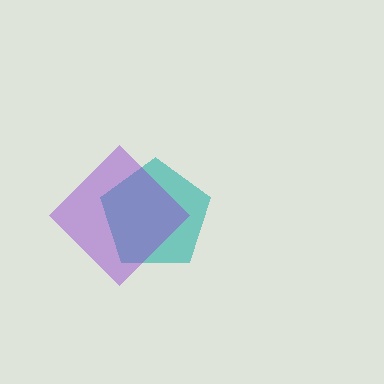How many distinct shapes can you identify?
There are 2 distinct shapes: a teal pentagon, a purple diamond.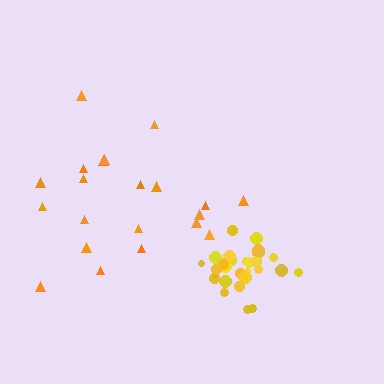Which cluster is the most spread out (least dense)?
Orange.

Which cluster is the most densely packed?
Yellow.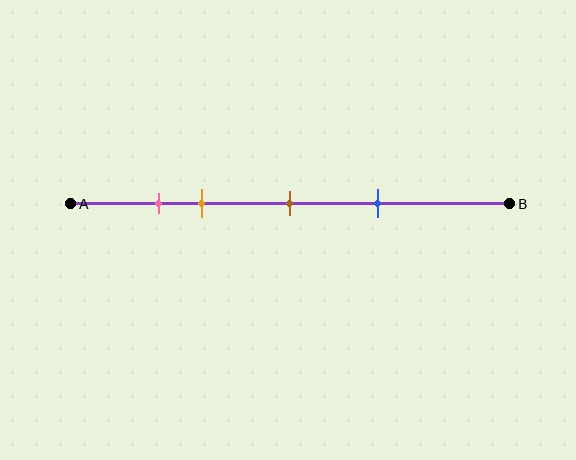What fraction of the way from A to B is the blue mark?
The blue mark is approximately 70% (0.7) of the way from A to B.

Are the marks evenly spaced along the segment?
No, the marks are not evenly spaced.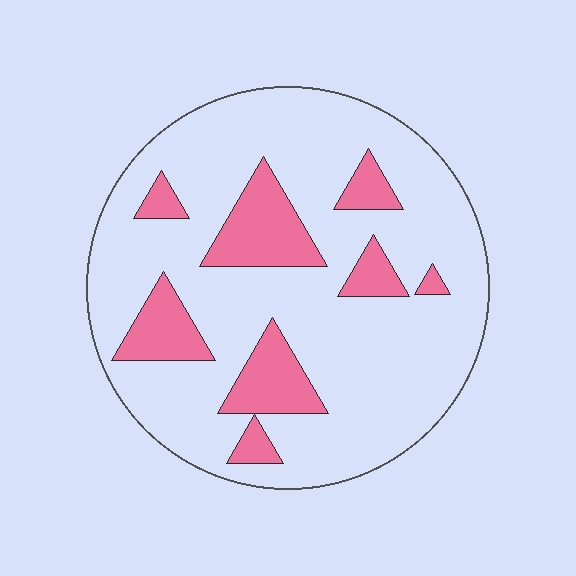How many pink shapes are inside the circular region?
8.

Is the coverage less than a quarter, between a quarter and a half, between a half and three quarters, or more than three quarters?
Less than a quarter.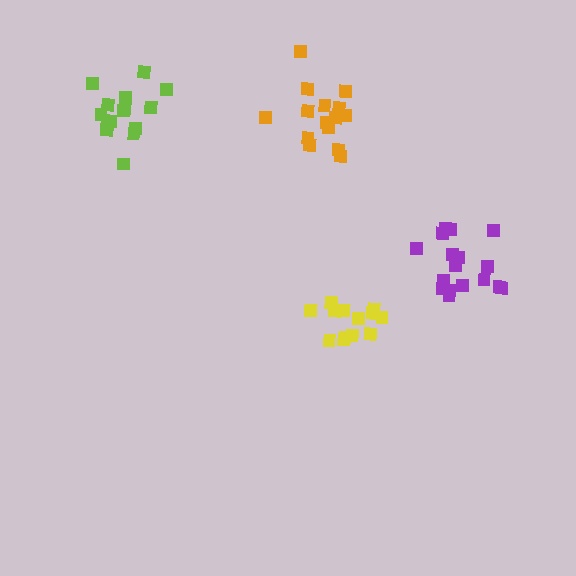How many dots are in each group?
Group 1: 18 dots, Group 2: 13 dots, Group 3: 15 dots, Group 4: 16 dots (62 total).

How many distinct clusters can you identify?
There are 4 distinct clusters.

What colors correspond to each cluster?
The clusters are colored: purple, yellow, lime, orange.